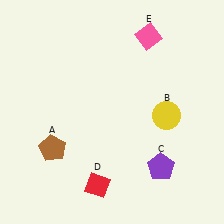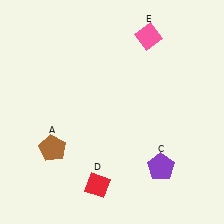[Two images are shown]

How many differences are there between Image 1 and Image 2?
There is 1 difference between the two images.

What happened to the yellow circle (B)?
The yellow circle (B) was removed in Image 2. It was in the bottom-right area of Image 1.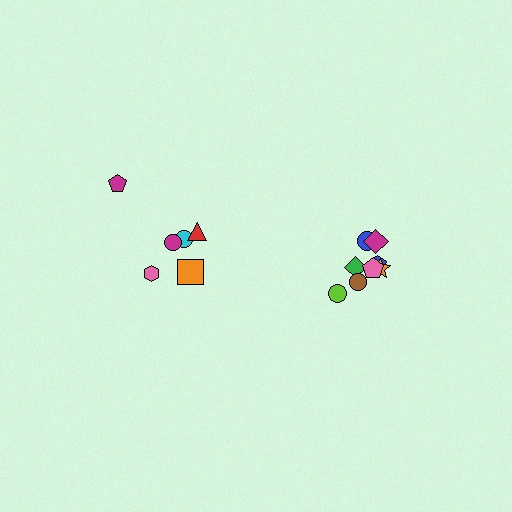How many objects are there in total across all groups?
There are 14 objects.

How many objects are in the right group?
There are 8 objects.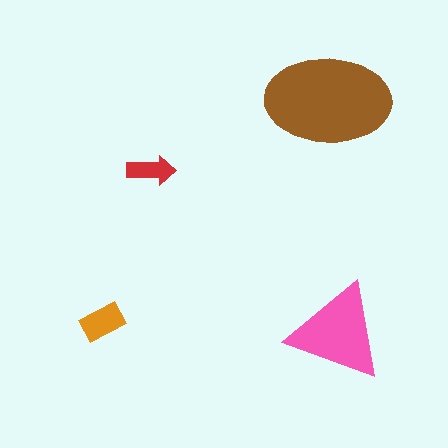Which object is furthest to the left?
The orange rectangle is leftmost.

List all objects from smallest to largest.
The red arrow, the orange rectangle, the pink triangle, the brown ellipse.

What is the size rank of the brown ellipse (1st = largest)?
1st.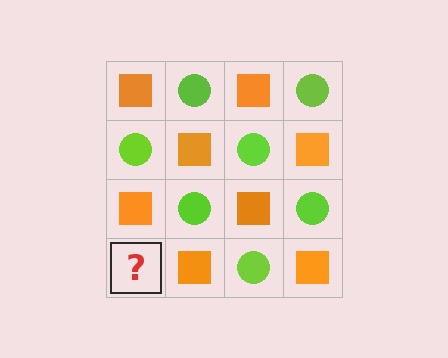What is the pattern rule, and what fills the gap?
The rule is that it alternates orange square and lime circle in a checkerboard pattern. The gap should be filled with a lime circle.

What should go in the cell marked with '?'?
The missing cell should contain a lime circle.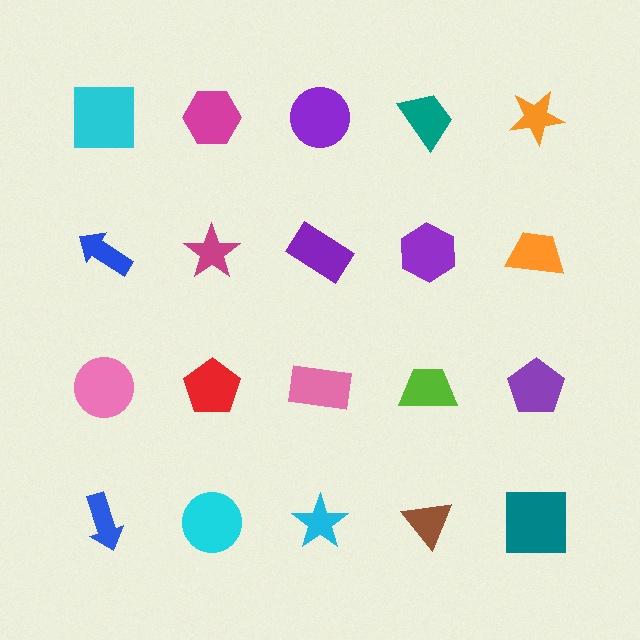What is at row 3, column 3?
A pink rectangle.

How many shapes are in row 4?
5 shapes.